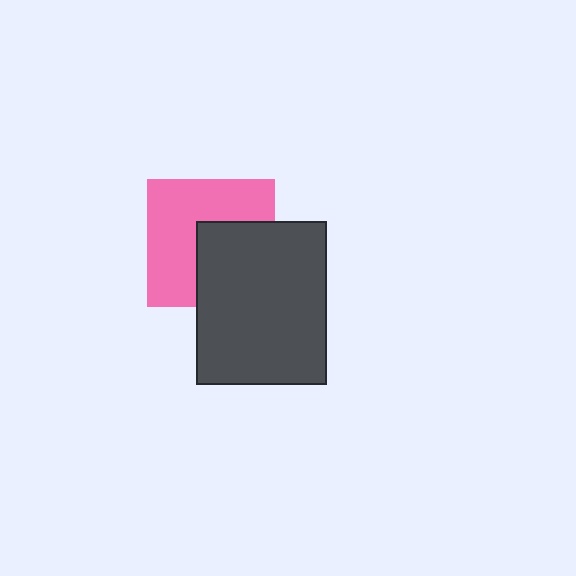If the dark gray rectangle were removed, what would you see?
You would see the complete pink square.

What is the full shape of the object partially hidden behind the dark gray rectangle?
The partially hidden object is a pink square.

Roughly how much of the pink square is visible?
About half of it is visible (roughly 58%).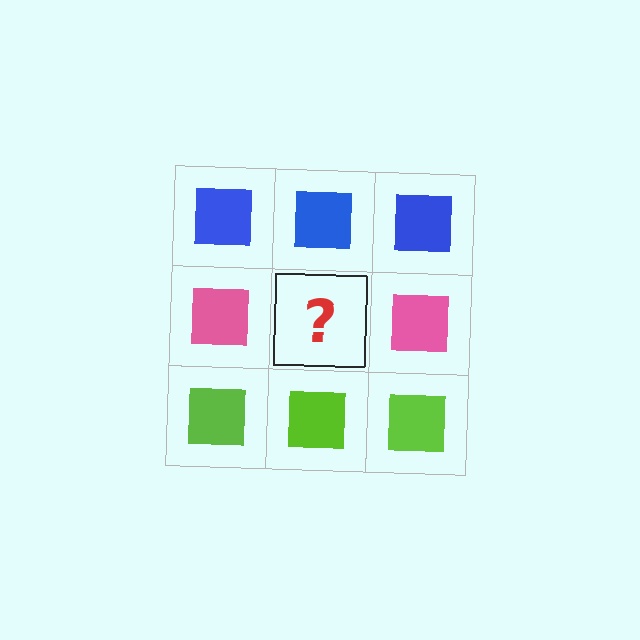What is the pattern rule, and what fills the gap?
The rule is that each row has a consistent color. The gap should be filled with a pink square.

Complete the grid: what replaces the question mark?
The question mark should be replaced with a pink square.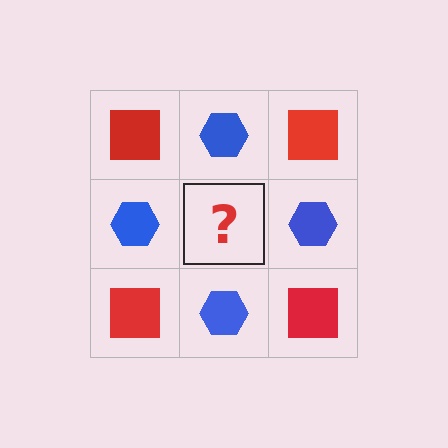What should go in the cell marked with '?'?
The missing cell should contain a red square.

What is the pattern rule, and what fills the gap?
The rule is that it alternates red square and blue hexagon in a checkerboard pattern. The gap should be filled with a red square.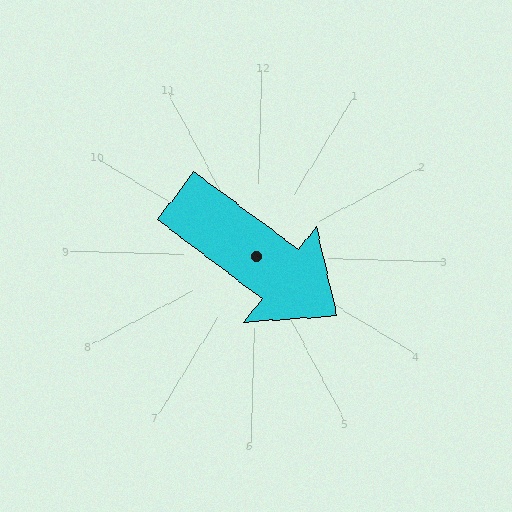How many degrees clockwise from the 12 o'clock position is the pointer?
Approximately 125 degrees.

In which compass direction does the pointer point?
Southeast.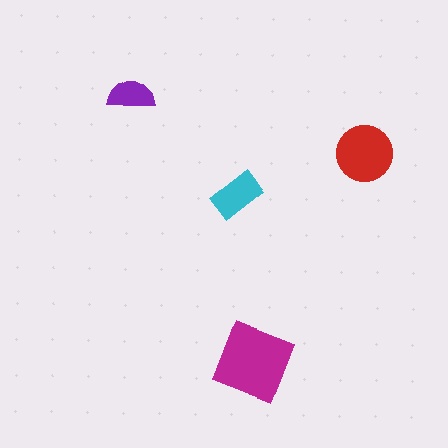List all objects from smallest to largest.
The purple semicircle, the cyan rectangle, the red circle, the magenta square.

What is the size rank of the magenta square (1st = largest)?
1st.